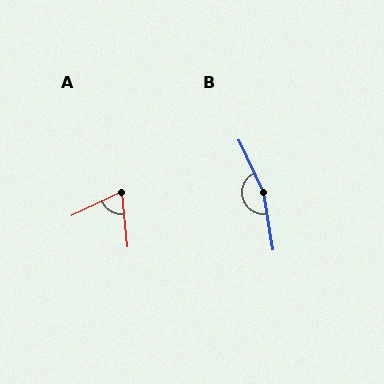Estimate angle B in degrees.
Approximately 165 degrees.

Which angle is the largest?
B, at approximately 165 degrees.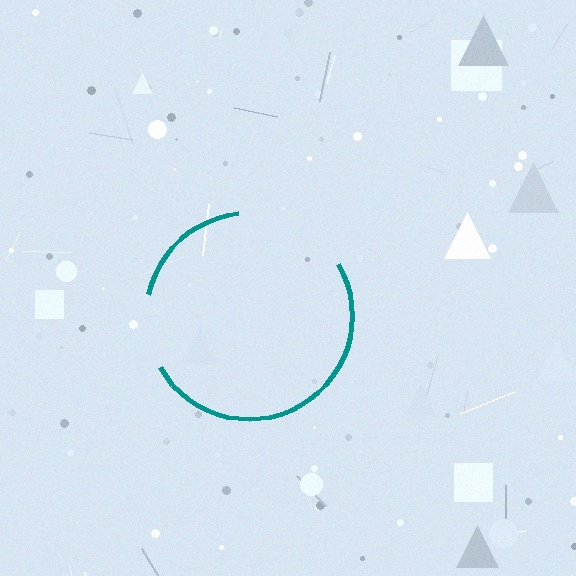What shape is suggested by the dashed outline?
The dashed outline suggests a circle.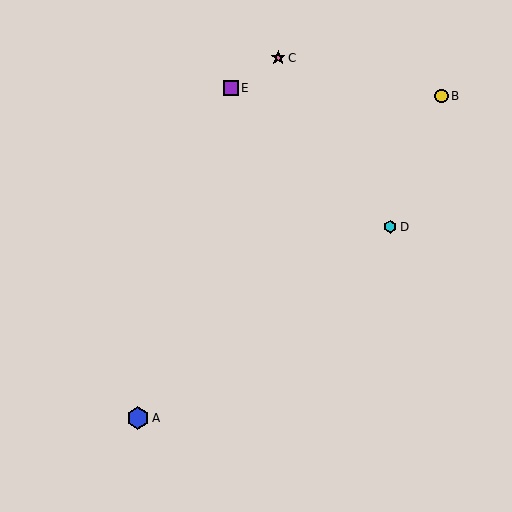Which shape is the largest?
The blue hexagon (labeled A) is the largest.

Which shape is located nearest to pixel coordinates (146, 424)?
The blue hexagon (labeled A) at (138, 418) is nearest to that location.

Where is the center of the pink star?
The center of the pink star is at (278, 58).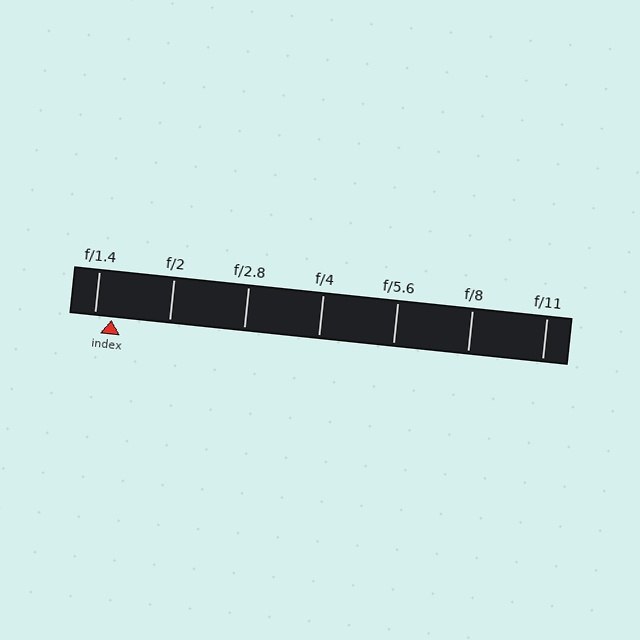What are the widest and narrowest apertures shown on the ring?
The widest aperture shown is f/1.4 and the narrowest is f/11.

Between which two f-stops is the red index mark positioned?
The index mark is between f/1.4 and f/2.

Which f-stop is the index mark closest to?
The index mark is closest to f/1.4.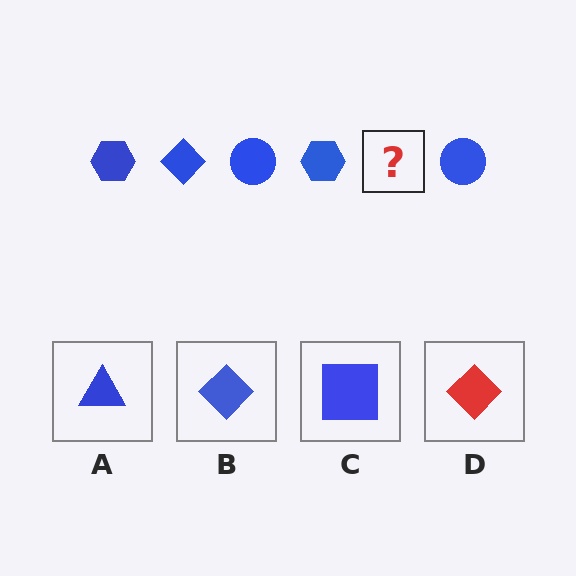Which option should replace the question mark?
Option B.